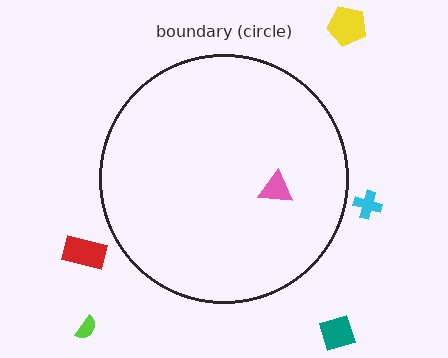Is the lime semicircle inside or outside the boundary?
Outside.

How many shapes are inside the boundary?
1 inside, 5 outside.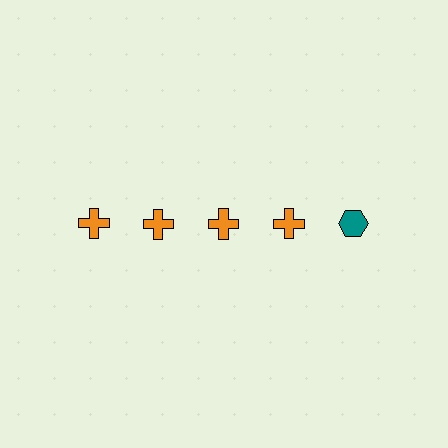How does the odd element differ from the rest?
It differs in both color (teal instead of orange) and shape (hexagon instead of cross).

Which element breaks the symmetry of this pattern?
The teal hexagon in the top row, rightmost column breaks the symmetry. All other shapes are orange crosses.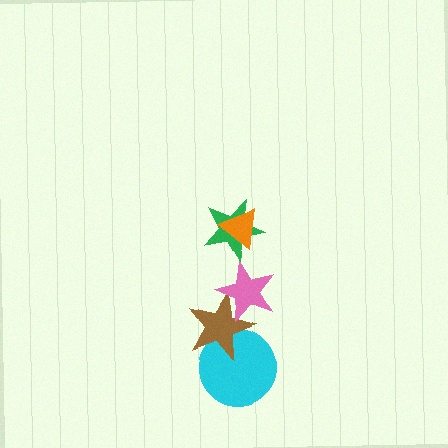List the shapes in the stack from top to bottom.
From top to bottom: the orange triangle, the green star, the pink star, the brown star, the cyan circle.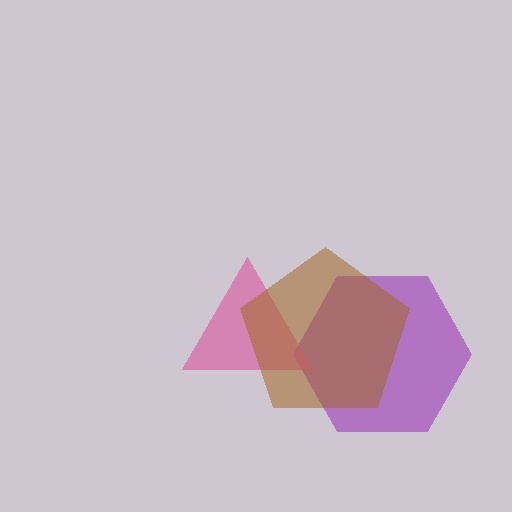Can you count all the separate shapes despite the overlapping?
Yes, there are 3 separate shapes.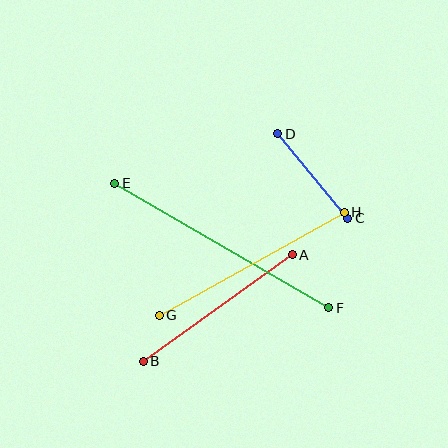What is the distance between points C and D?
The distance is approximately 109 pixels.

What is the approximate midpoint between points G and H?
The midpoint is at approximately (252, 264) pixels.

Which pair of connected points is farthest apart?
Points E and F are farthest apart.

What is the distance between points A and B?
The distance is approximately 183 pixels.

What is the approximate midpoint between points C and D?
The midpoint is at approximately (313, 176) pixels.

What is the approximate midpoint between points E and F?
The midpoint is at approximately (222, 246) pixels.